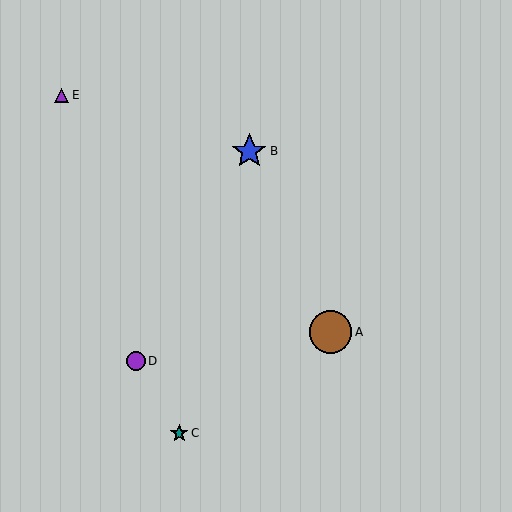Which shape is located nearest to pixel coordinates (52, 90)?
The purple triangle (labeled E) at (61, 95) is nearest to that location.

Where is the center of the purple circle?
The center of the purple circle is at (136, 361).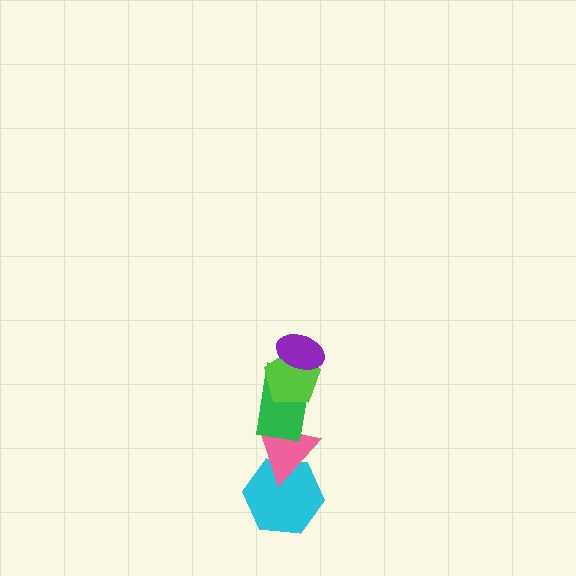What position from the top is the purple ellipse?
The purple ellipse is 1st from the top.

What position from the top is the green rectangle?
The green rectangle is 3rd from the top.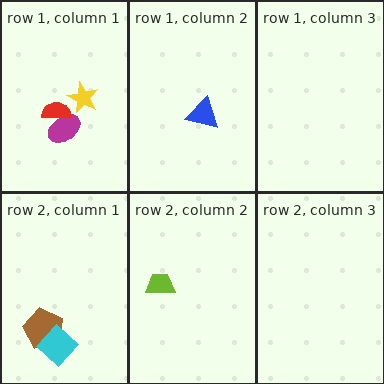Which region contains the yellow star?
The row 1, column 1 region.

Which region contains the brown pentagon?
The row 2, column 1 region.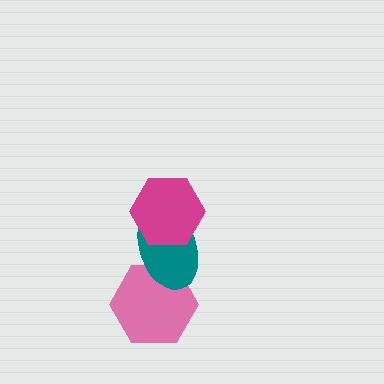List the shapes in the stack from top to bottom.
From top to bottom: the magenta hexagon, the teal ellipse, the pink hexagon.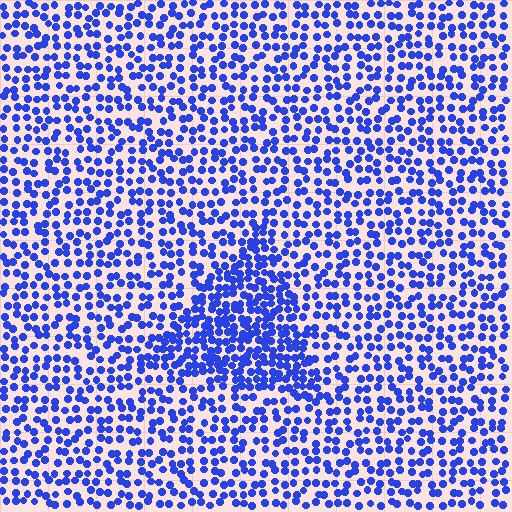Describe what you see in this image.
The image contains small blue elements arranged at two different densities. A triangle-shaped region is visible where the elements are more densely packed than the surrounding area.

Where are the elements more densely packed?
The elements are more densely packed inside the triangle boundary.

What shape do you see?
I see a triangle.